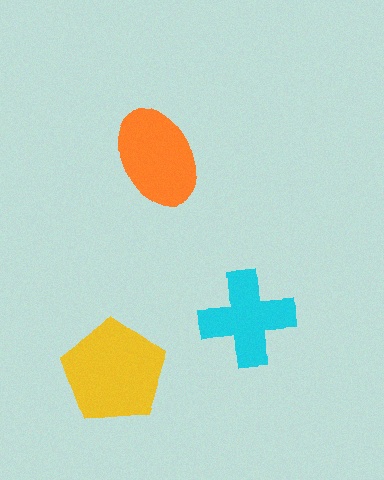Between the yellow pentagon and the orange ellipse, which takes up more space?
The yellow pentagon.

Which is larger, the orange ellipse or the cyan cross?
The orange ellipse.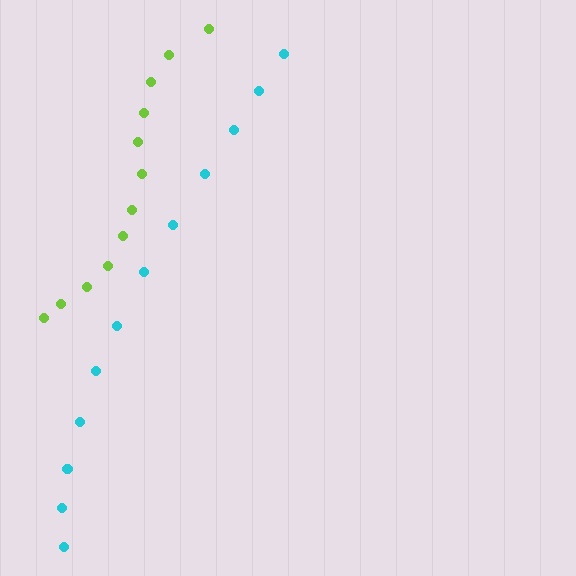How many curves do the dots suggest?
There are 2 distinct paths.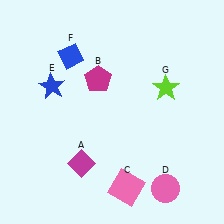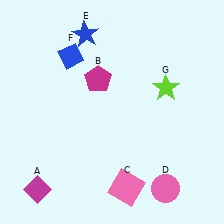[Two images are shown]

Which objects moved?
The objects that moved are: the magenta diamond (A), the blue star (E).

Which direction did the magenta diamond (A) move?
The magenta diamond (A) moved left.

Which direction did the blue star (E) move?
The blue star (E) moved up.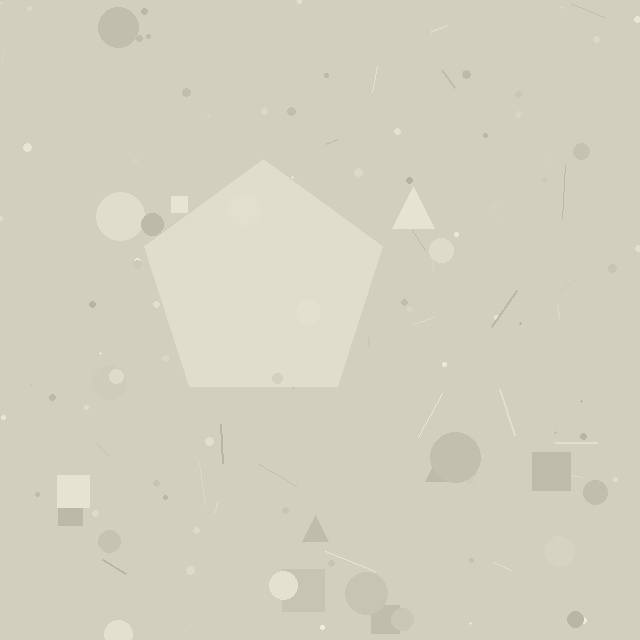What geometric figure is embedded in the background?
A pentagon is embedded in the background.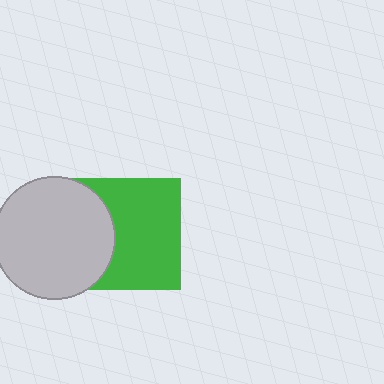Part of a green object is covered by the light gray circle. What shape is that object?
It is a square.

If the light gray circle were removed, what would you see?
You would see the complete green square.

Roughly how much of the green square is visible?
Most of it is visible (roughly 68%).